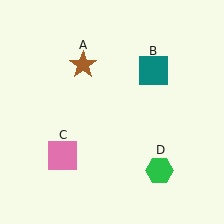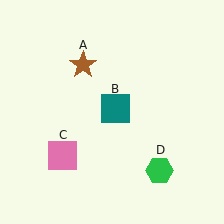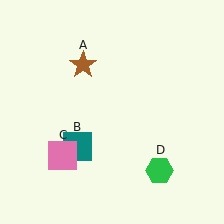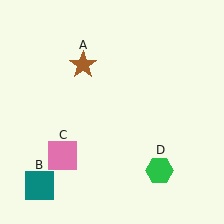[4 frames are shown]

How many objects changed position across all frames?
1 object changed position: teal square (object B).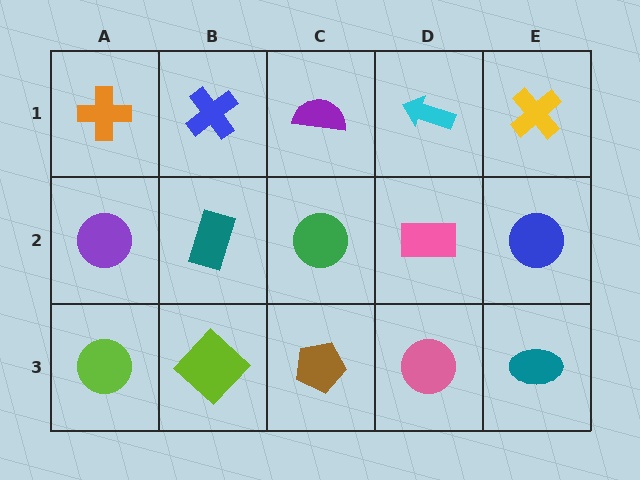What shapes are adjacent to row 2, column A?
An orange cross (row 1, column A), a lime circle (row 3, column A), a teal rectangle (row 2, column B).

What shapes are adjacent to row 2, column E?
A yellow cross (row 1, column E), a teal ellipse (row 3, column E), a pink rectangle (row 2, column D).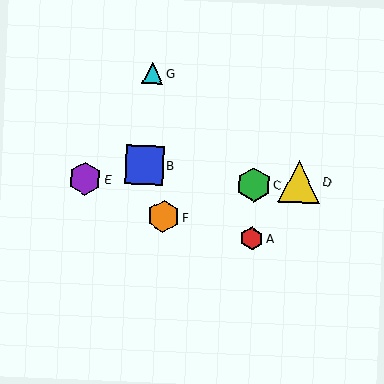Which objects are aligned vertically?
Objects A, C are aligned vertically.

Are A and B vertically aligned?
No, A is at x≈251 and B is at x≈144.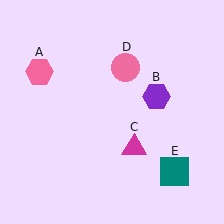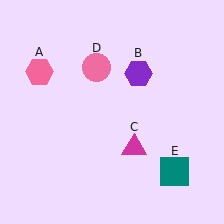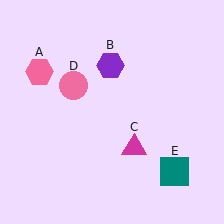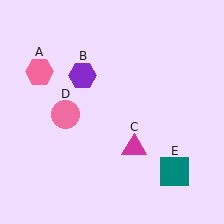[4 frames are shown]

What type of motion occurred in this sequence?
The purple hexagon (object B), pink circle (object D) rotated counterclockwise around the center of the scene.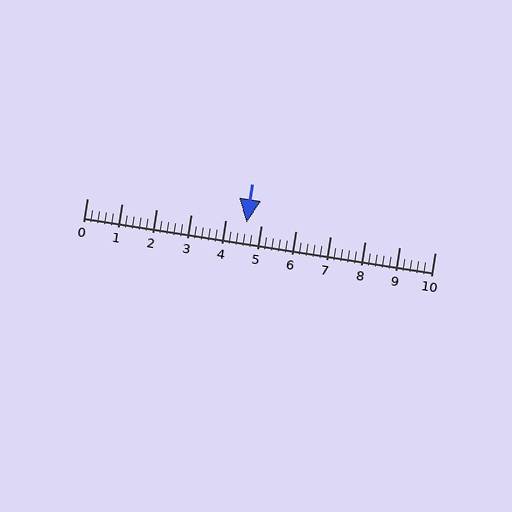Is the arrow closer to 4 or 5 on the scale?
The arrow is closer to 5.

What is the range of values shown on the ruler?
The ruler shows values from 0 to 10.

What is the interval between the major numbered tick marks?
The major tick marks are spaced 1 units apart.